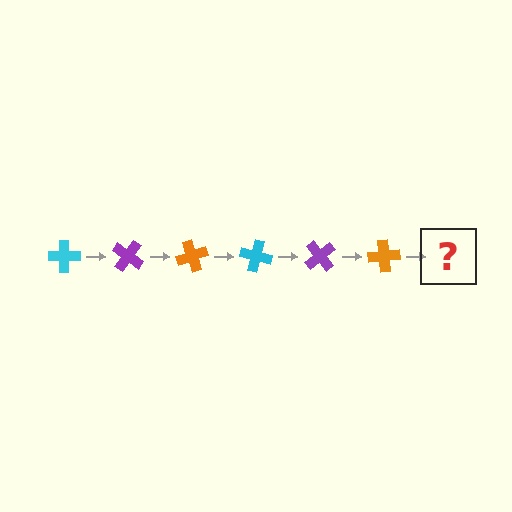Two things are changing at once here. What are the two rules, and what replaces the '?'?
The two rules are that it rotates 35 degrees each step and the color cycles through cyan, purple, and orange. The '?' should be a cyan cross, rotated 210 degrees from the start.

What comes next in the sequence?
The next element should be a cyan cross, rotated 210 degrees from the start.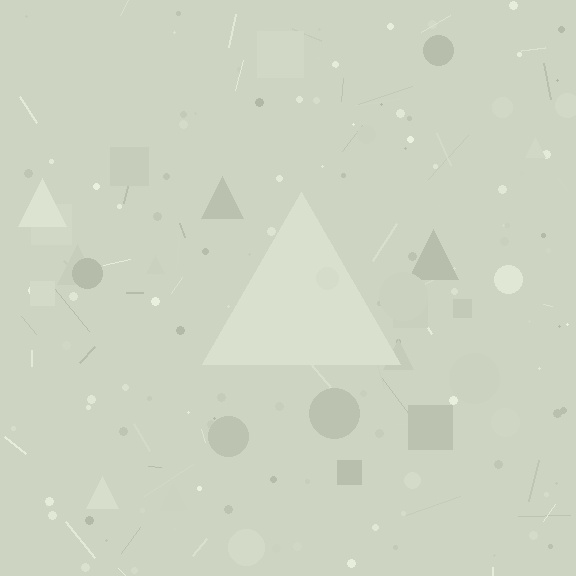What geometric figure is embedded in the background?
A triangle is embedded in the background.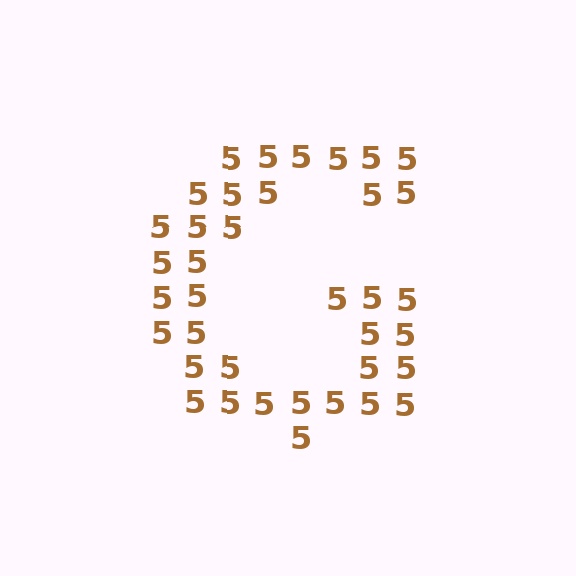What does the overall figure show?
The overall figure shows the letter G.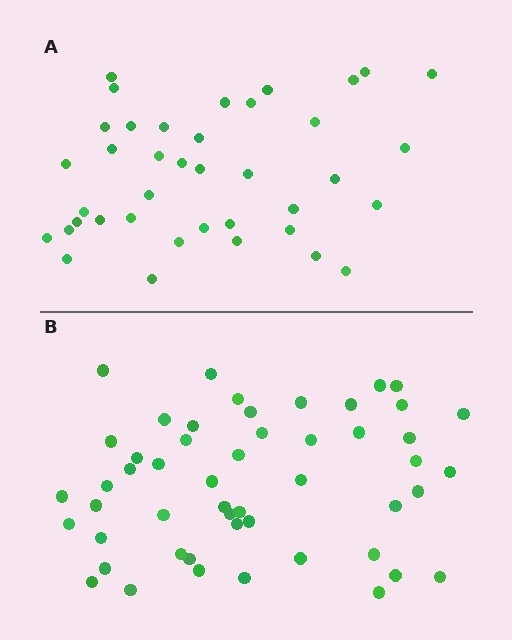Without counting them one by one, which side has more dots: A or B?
Region B (the bottom region) has more dots.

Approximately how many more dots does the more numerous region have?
Region B has roughly 12 or so more dots than region A.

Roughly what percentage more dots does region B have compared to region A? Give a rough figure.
About 30% more.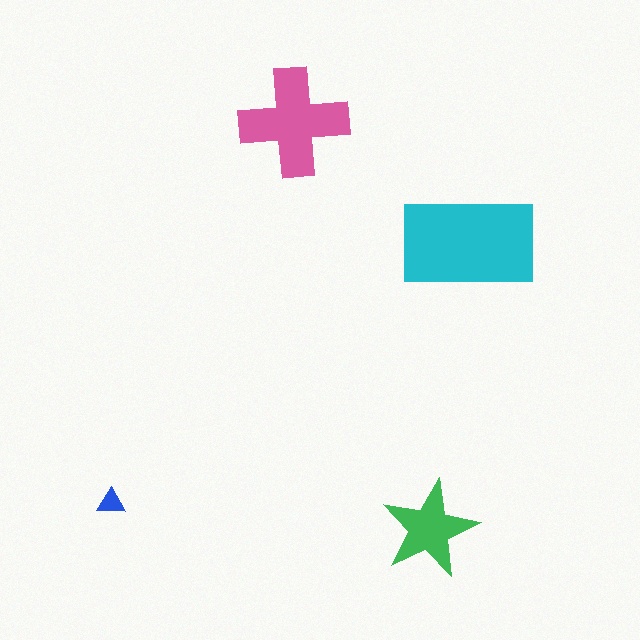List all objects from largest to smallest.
The cyan rectangle, the pink cross, the green star, the blue triangle.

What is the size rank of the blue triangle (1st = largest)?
4th.